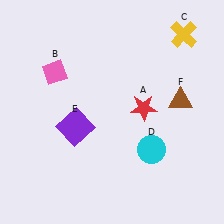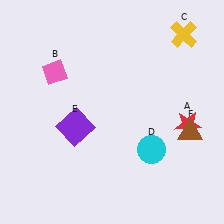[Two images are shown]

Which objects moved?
The objects that moved are: the red star (A), the brown triangle (F).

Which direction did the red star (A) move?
The red star (A) moved right.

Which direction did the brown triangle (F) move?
The brown triangle (F) moved down.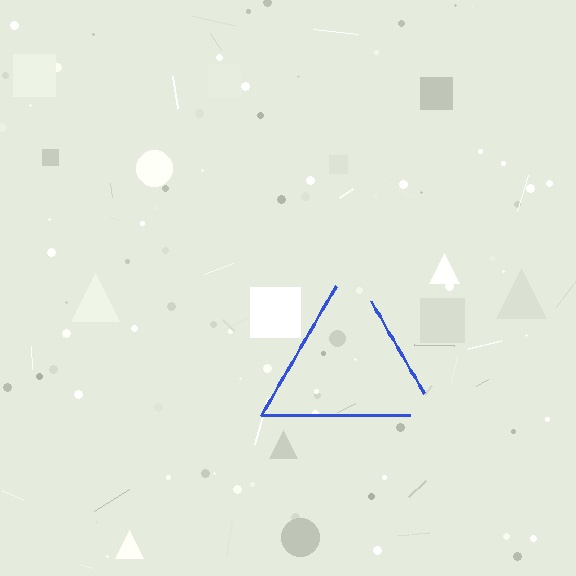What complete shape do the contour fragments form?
The contour fragments form a triangle.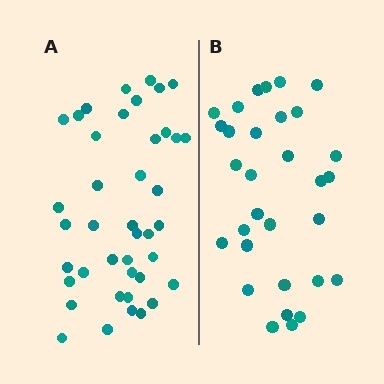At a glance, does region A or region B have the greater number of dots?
Region A (the left region) has more dots.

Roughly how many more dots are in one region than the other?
Region A has roughly 10 or so more dots than region B.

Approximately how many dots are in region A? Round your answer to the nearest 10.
About 40 dots. (The exact count is 41, which rounds to 40.)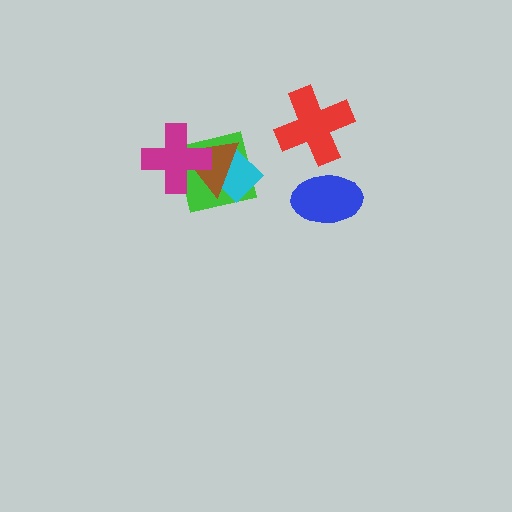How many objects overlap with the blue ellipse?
0 objects overlap with the blue ellipse.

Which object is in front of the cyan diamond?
The brown triangle is in front of the cyan diamond.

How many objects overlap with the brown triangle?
3 objects overlap with the brown triangle.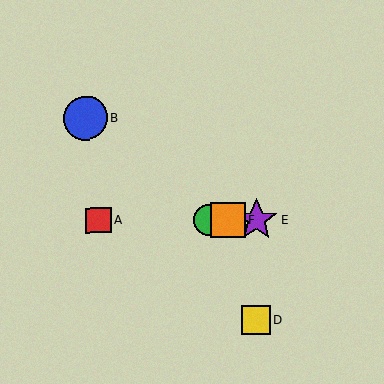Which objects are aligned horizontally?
Objects A, C, E, F are aligned horizontally.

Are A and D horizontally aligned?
No, A is at y≈220 and D is at y≈320.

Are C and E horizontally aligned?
Yes, both are at y≈220.